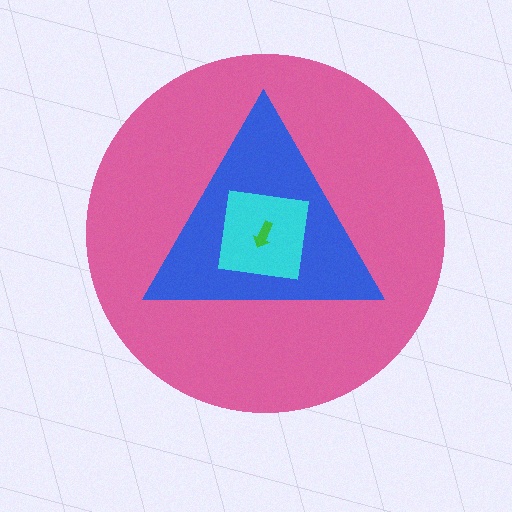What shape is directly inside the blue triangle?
The cyan square.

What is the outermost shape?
The pink circle.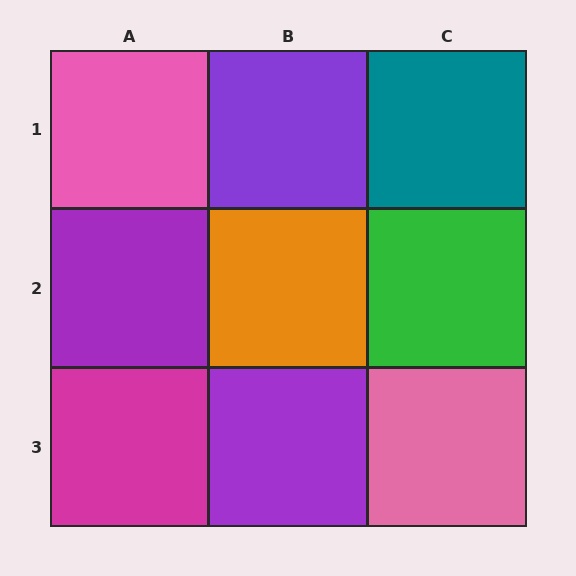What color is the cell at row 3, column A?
Magenta.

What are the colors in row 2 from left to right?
Purple, orange, green.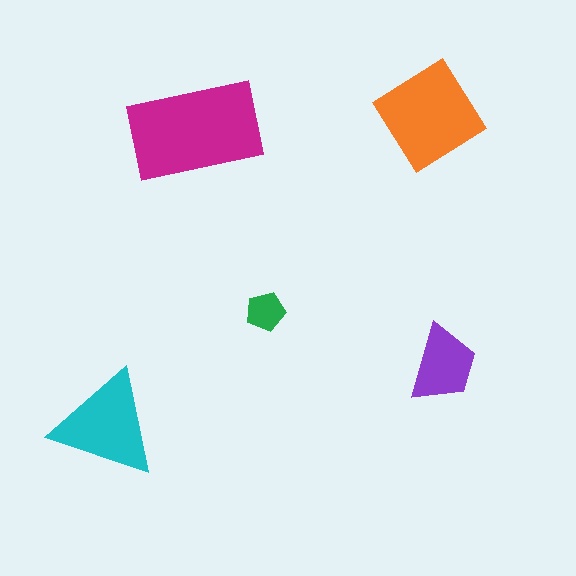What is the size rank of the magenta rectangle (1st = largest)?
1st.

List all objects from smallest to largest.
The green pentagon, the purple trapezoid, the cyan triangle, the orange diamond, the magenta rectangle.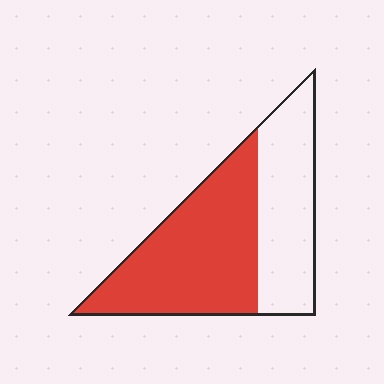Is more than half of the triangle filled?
Yes.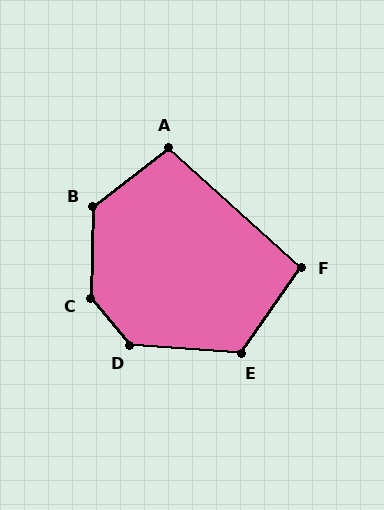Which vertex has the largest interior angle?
C, at approximately 139 degrees.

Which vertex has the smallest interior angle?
F, at approximately 97 degrees.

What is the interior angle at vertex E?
Approximately 121 degrees (obtuse).